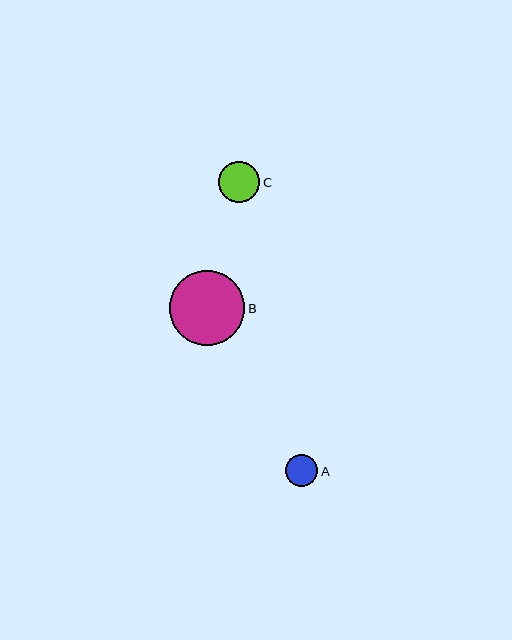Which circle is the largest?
Circle B is the largest with a size of approximately 76 pixels.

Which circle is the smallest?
Circle A is the smallest with a size of approximately 32 pixels.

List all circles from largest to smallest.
From largest to smallest: B, C, A.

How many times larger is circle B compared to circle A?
Circle B is approximately 2.3 times the size of circle A.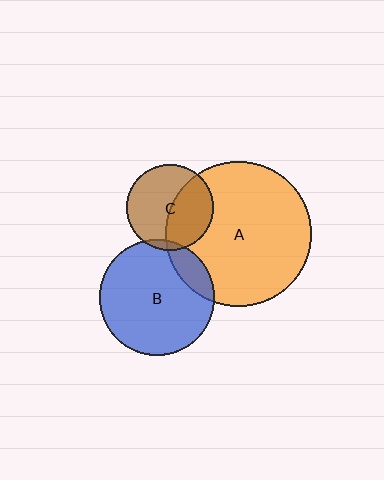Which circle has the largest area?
Circle A (orange).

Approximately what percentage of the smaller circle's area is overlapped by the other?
Approximately 5%.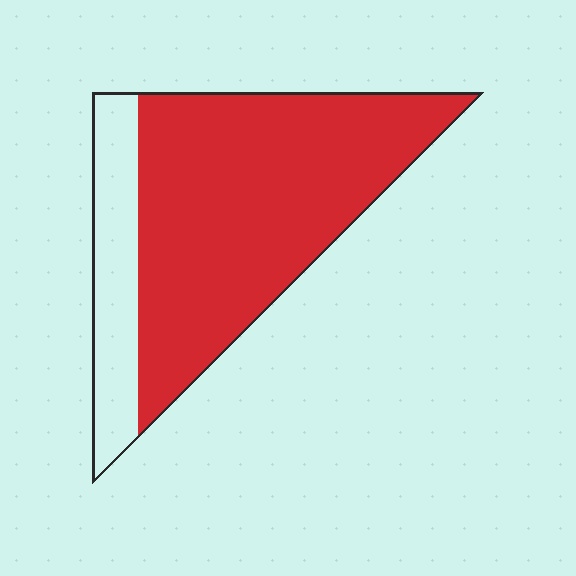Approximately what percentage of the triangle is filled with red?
Approximately 80%.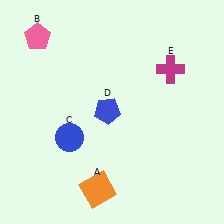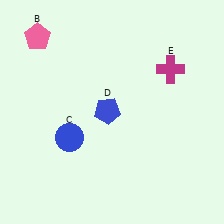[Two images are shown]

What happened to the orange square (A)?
The orange square (A) was removed in Image 2. It was in the bottom-left area of Image 1.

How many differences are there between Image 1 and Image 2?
There is 1 difference between the two images.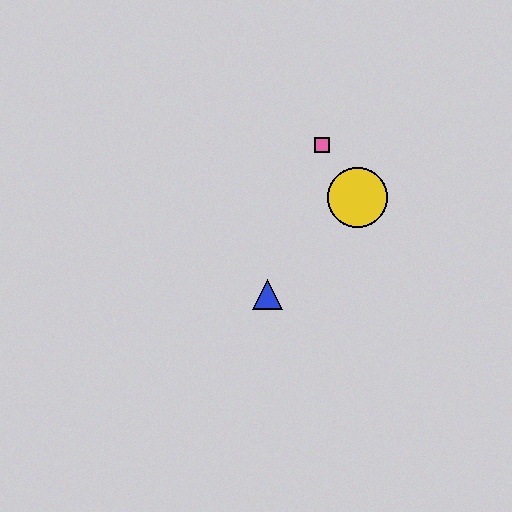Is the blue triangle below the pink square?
Yes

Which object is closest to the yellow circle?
The pink square is closest to the yellow circle.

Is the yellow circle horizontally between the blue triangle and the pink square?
No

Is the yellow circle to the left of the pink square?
No